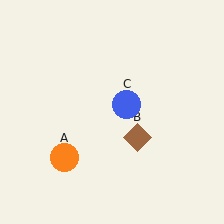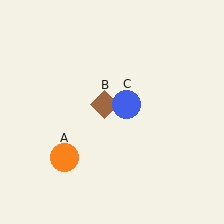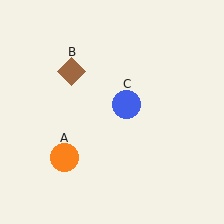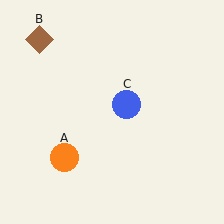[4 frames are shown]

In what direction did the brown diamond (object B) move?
The brown diamond (object B) moved up and to the left.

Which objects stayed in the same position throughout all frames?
Orange circle (object A) and blue circle (object C) remained stationary.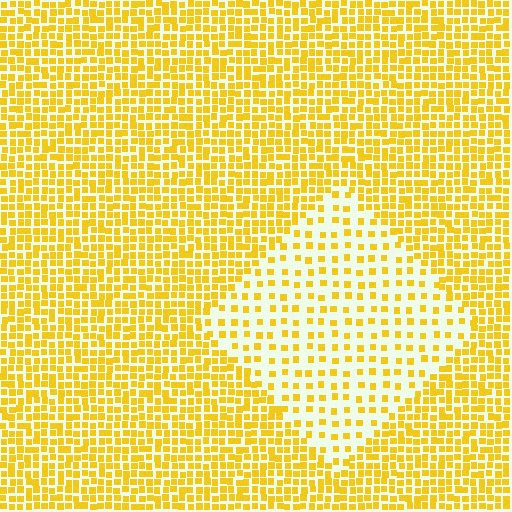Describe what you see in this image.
The image contains small yellow elements arranged at two different densities. A diamond-shaped region is visible where the elements are less densely packed than the surrounding area.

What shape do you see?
I see a diamond.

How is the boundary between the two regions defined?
The boundary is defined by a change in element density (approximately 2.4x ratio). All elements are the same color, size, and shape.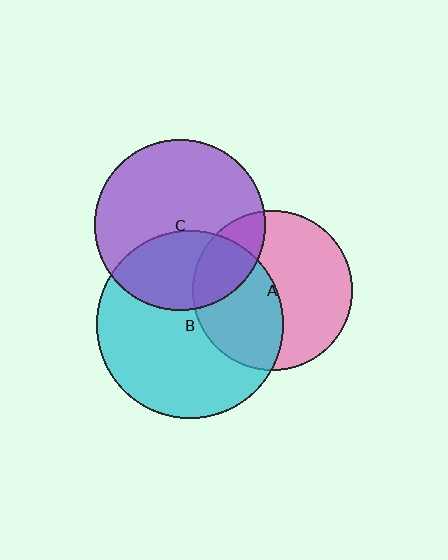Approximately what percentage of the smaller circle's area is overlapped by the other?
Approximately 20%.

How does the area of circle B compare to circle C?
Approximately 1.2 times.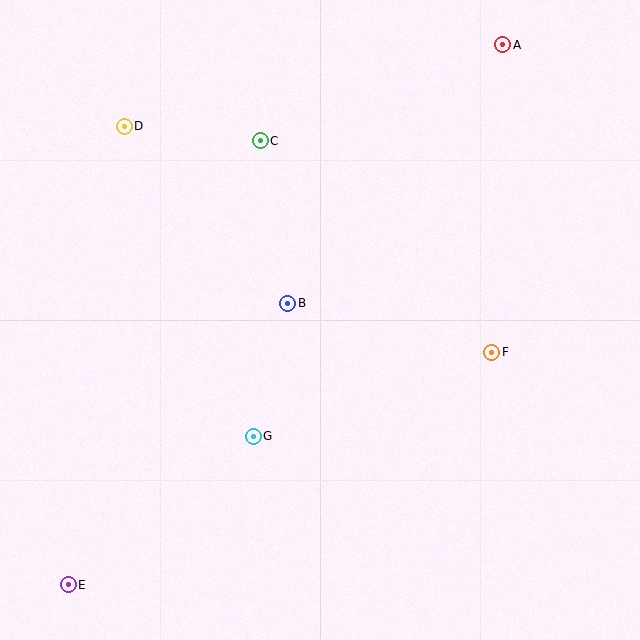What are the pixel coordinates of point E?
Point E is at (68, 585).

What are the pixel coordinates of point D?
Point D is at (124, 126).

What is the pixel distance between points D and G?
The distance between D and G is 336 pixels.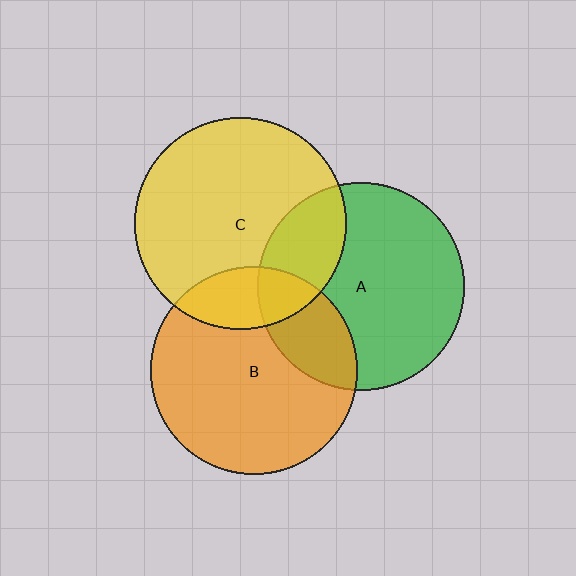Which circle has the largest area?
Circle C (yellow).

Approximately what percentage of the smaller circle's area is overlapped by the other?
Approximately 25%.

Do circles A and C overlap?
Yes.